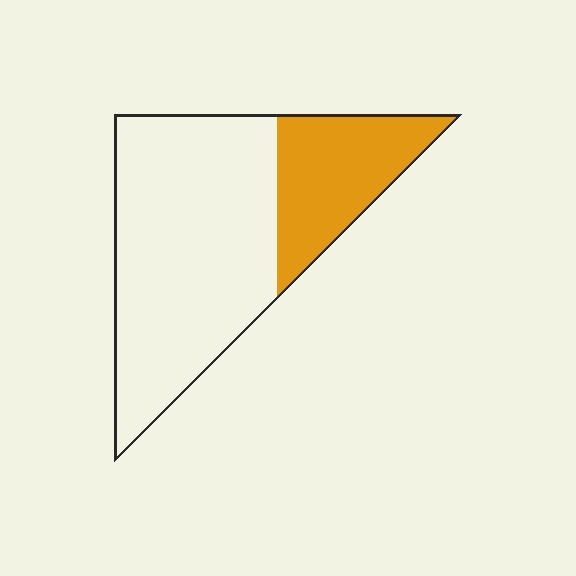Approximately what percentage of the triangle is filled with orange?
Approximately 30%.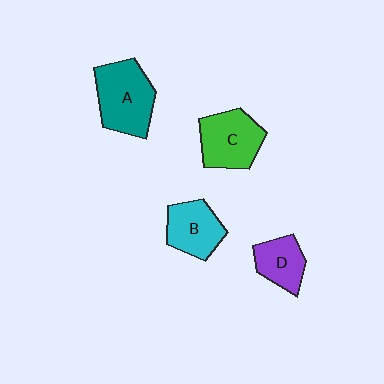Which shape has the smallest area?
Shape D (purple).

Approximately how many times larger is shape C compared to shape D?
Approximately 1.4 times.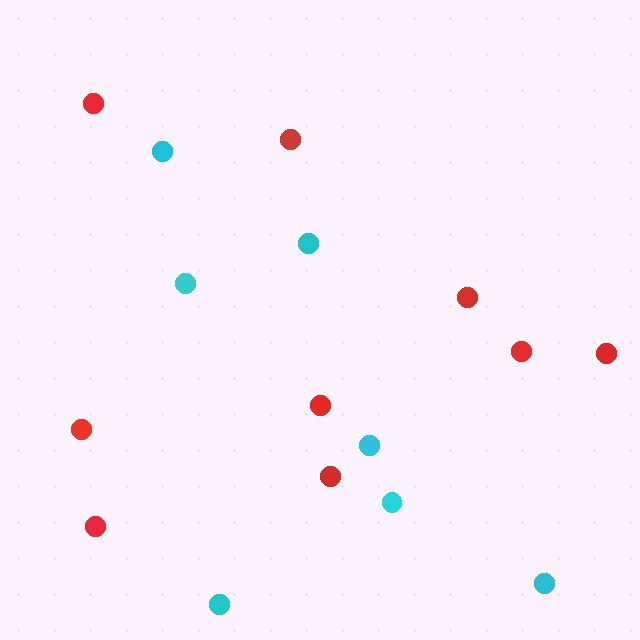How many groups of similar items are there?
There are 2 groups: one group of cyan circles (7) and one group of red circles (9).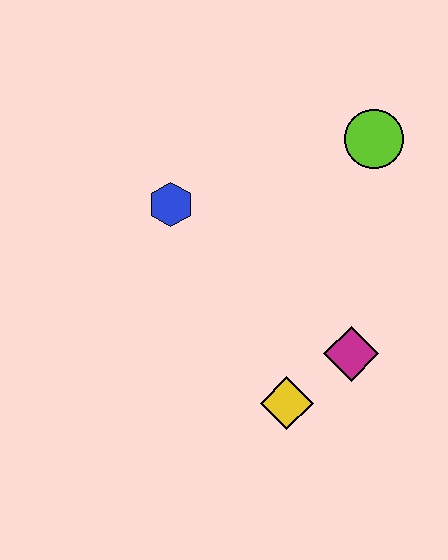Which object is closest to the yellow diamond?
The magenta diamond is closest to the yellow diamond.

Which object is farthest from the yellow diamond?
The lime circle is farthest from the yellow diamond.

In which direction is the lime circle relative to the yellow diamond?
The lime circle is above the yellow diamond.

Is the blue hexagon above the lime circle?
No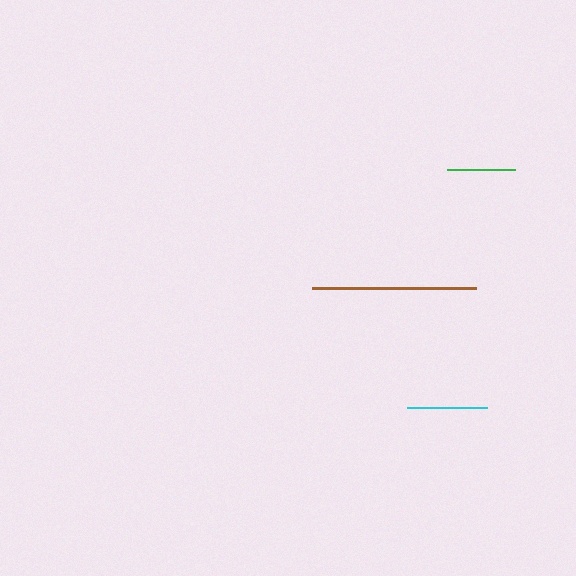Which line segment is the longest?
The brown line is the longest at approximately 164 pixels.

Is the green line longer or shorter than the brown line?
The brown line is longer than the green line.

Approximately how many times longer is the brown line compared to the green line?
The brown line is approximately 2.4 times the length of the green line.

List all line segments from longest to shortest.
From longest to shortest: brown, cyan, green.